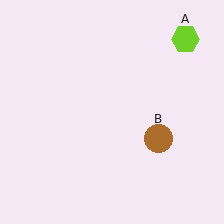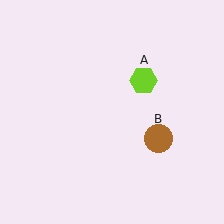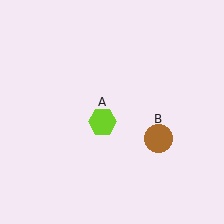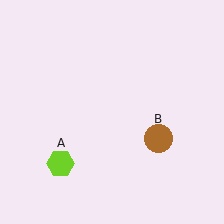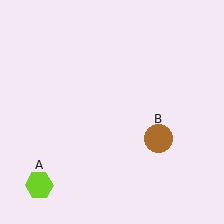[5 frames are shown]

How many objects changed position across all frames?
1 object changed position: lime hexagon (object A).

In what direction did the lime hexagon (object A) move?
The lime hexagon (object A) moved down and to the left.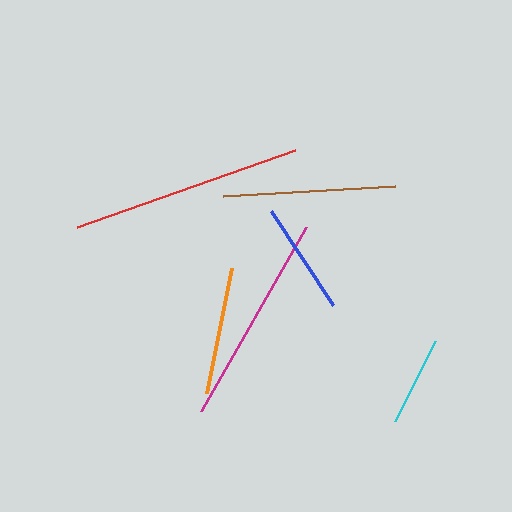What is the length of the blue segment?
The blue segment is approximately 113 pixels long.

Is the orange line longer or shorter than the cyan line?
The orange line is longer than the cyan line.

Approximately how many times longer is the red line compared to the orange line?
The red line is approximately 1.8 times the length of the orange line.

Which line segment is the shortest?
The cyan line is the shortest at approximately 90 pixels.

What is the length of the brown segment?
The brown segment is approximately 173 pixels long.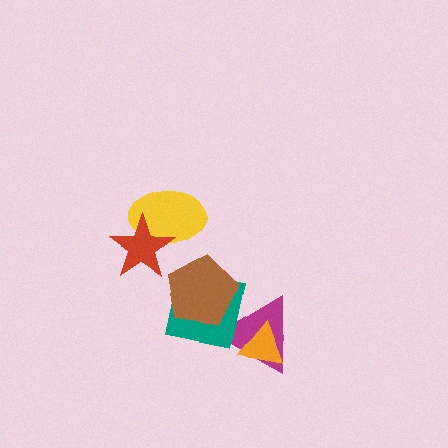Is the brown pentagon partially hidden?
No, no other shape covers it.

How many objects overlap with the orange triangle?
1 object overlaps with the orange triangle.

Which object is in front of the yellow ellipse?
The red star is in front of the yellow ellipse.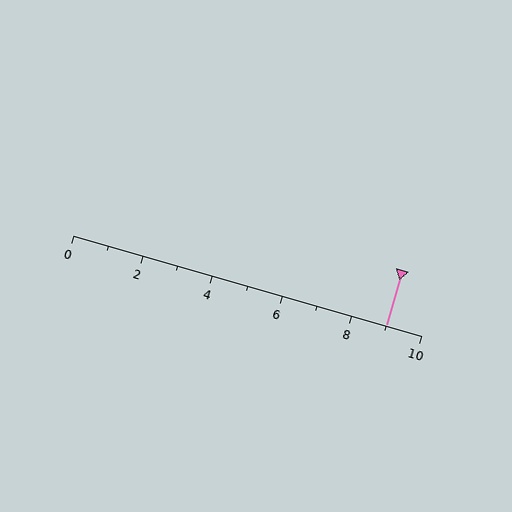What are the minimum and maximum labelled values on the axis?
The axis runs from 0 to 10.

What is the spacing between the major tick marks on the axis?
The major ticks are spaced 2 apart.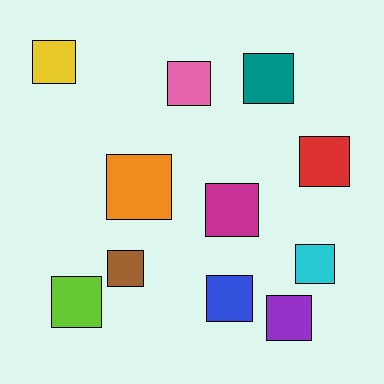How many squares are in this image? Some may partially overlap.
There are 11 squares.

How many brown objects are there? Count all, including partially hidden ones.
There is 1 brown object.